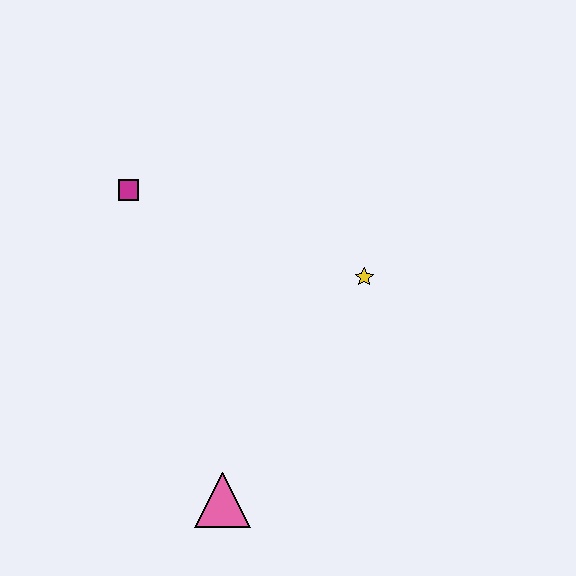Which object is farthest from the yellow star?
The pink triangle is farthest from the yellow star.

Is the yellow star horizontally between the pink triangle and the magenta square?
No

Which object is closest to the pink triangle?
The yellow star is closest to the pink triangle.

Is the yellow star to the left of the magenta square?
No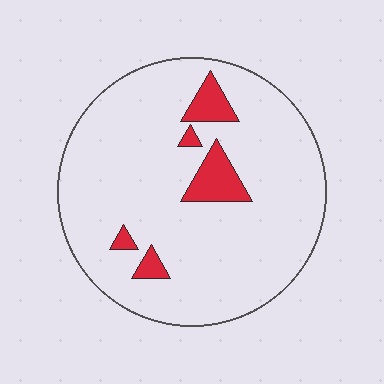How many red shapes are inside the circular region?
5.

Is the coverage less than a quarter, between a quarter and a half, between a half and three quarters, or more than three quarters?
Less than a quarter.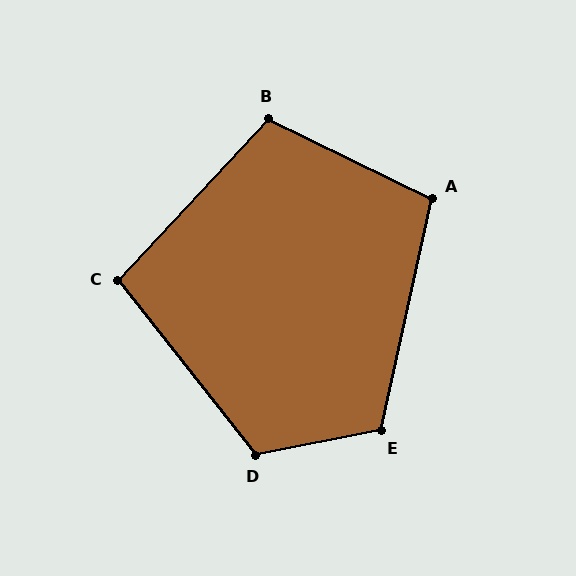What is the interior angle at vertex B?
Approximately 107 degrees (obtuse).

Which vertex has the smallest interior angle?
C, at approximately 99 degrees.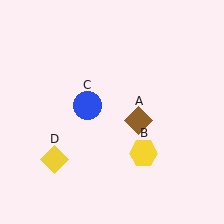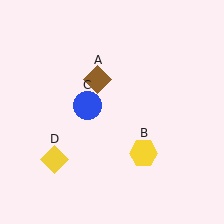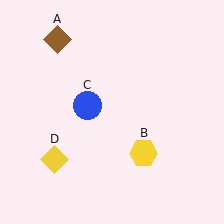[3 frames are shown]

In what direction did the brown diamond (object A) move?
The brown diamond (object A) moved up and to the left.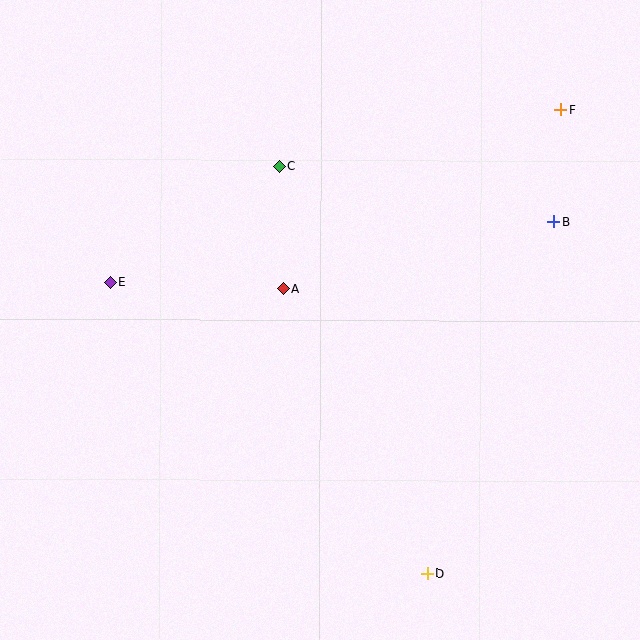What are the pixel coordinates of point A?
Point A is at (284, 289).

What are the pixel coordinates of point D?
Point D is at (427, 574).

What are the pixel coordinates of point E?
Point E is at (110, 282).